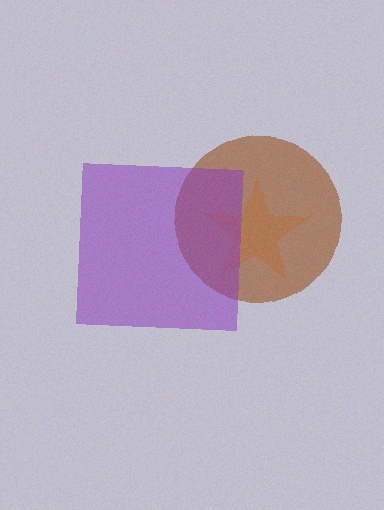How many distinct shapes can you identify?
There are 3 distinct shapes: an orange star, a brown circle, a purple square.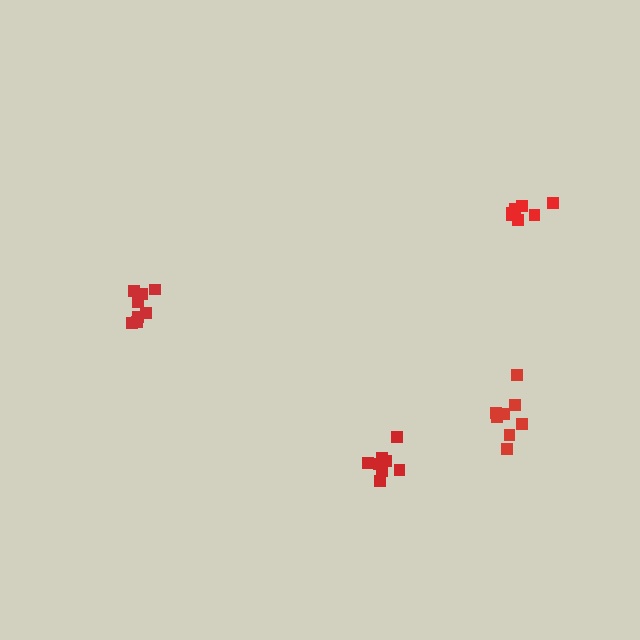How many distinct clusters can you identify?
There are 4 distinct clusters.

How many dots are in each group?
Group 1: 7 dots, Group 2: 8 dots, Group 3: 8 dots, Group 4: 8 dots (31 total).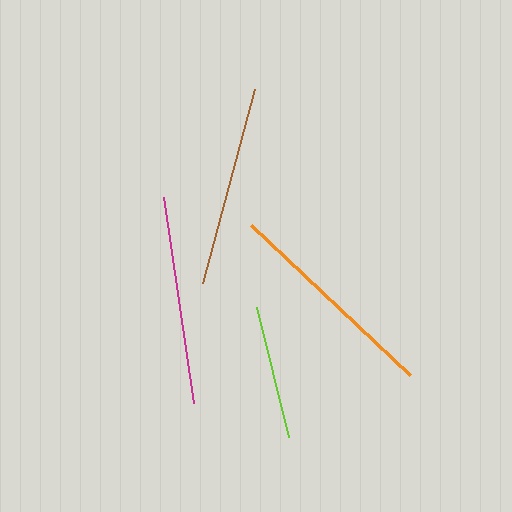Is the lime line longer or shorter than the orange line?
The orange line is longer than the lime line.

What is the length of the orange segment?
The orange segment is approximately 219 pixels long.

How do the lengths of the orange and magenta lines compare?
The orange and magenta lines are approximately the same length.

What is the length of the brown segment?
The brown segment is approximately 200 pixels long.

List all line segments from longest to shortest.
From longest to shortest: orange, magenta, brown, lime.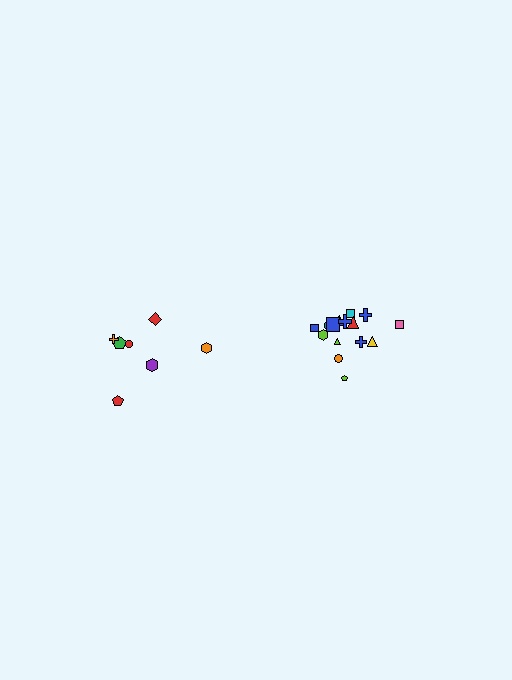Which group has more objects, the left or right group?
The right group.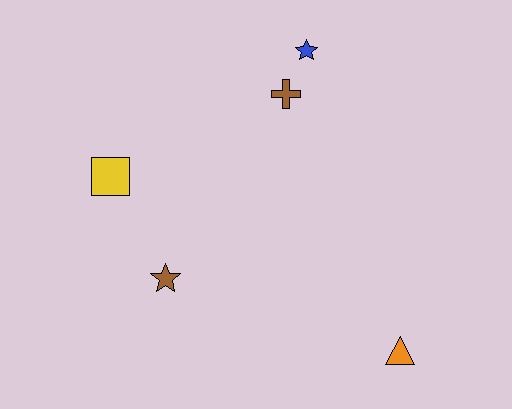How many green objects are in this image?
There are no green objects.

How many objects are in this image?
There are 5 objects.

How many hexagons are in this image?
There are no hexagons.